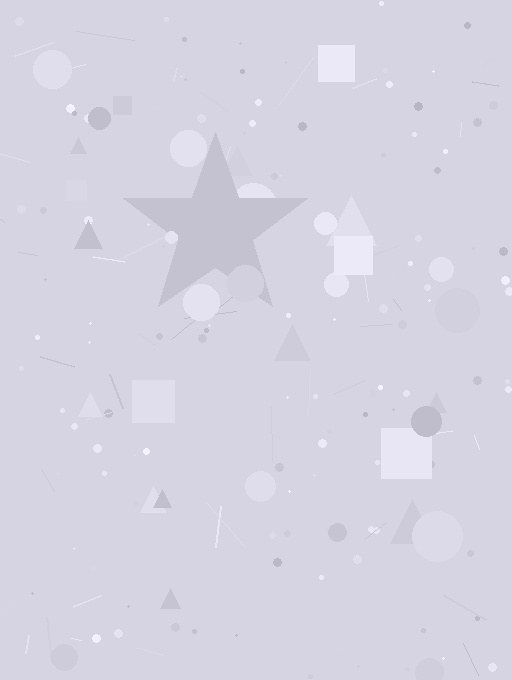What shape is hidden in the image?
A star is hidden in the image.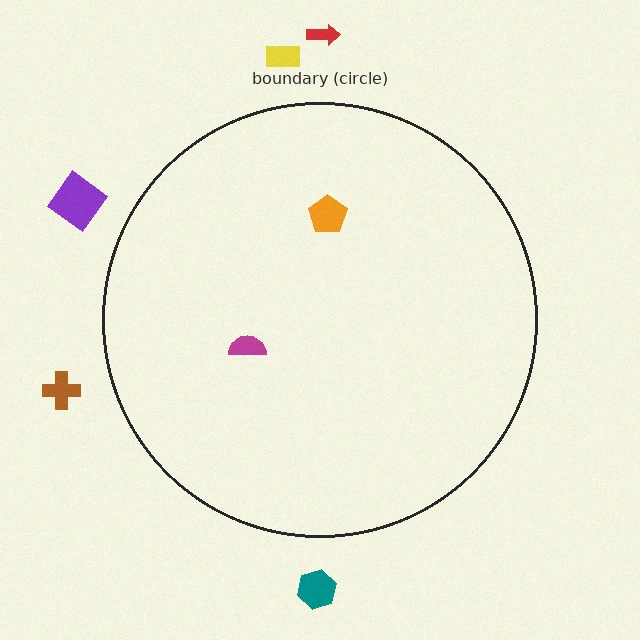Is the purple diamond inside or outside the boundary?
Outside.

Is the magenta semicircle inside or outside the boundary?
Inside.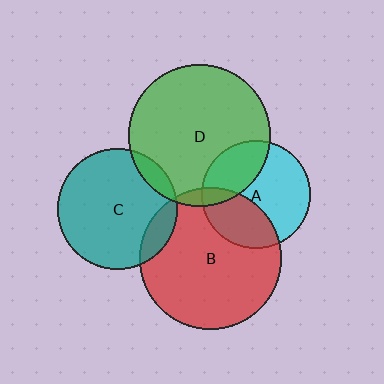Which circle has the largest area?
Circle B (red).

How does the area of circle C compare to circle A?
Approximately 1.2 times.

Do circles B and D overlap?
Yes.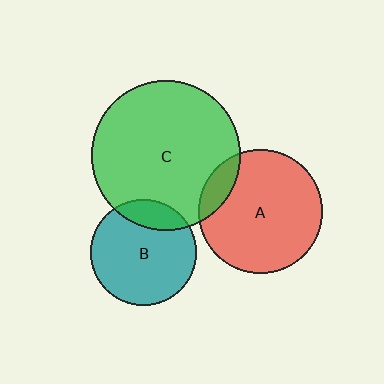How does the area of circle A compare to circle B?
Approximately 1.4 times.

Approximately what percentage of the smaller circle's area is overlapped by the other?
Approximately 15%.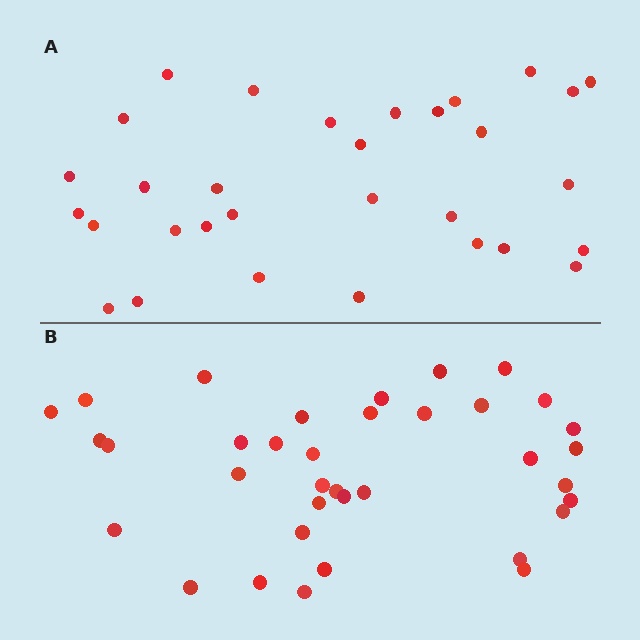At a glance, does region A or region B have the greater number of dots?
Region B (the bottom region) has more dots.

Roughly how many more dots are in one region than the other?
Region B has about 5 more dots than region A.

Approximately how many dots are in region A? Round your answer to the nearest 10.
About 30 dots. (The exact count is 31, which rounds to 30.)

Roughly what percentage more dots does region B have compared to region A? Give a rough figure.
About 15% more.